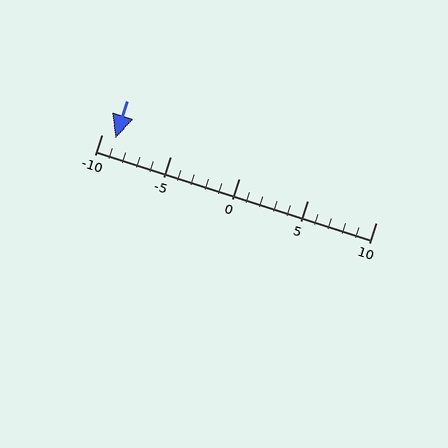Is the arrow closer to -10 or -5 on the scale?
The arrow is closer to -10.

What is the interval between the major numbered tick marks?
The major tick marks are spaced 5 units apart.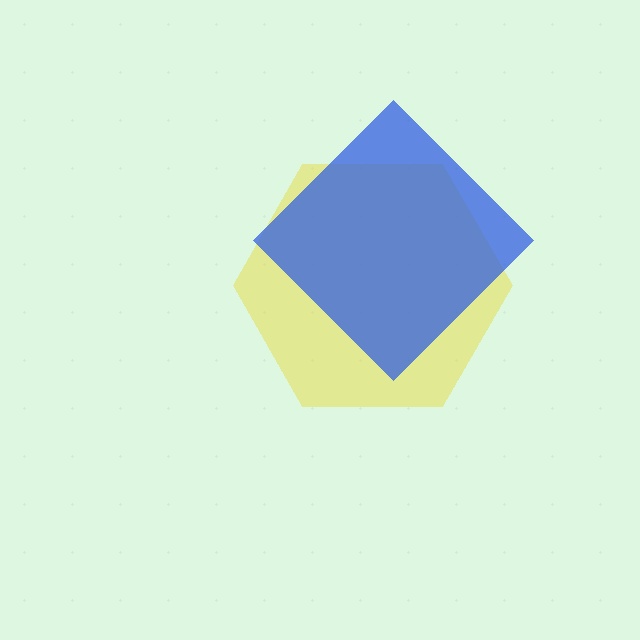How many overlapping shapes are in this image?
There are 2 overlapping shapes in the image.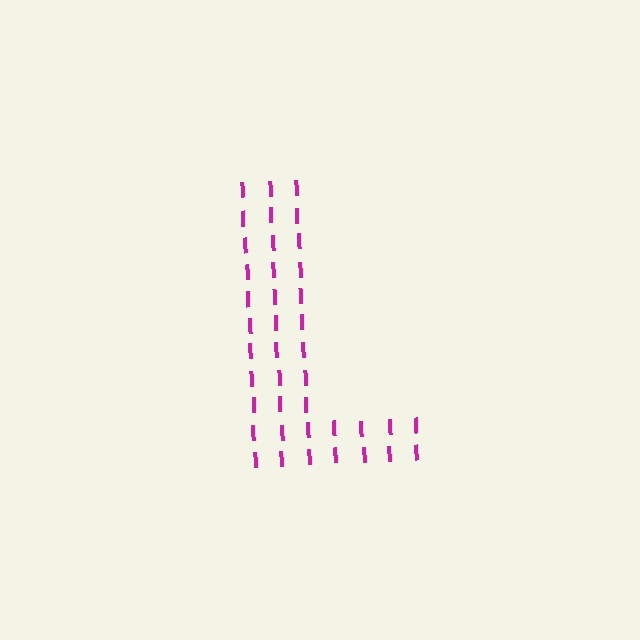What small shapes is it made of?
It is made of small letter I's.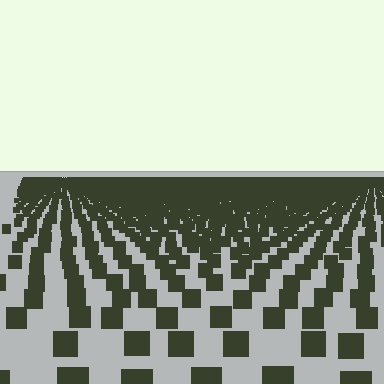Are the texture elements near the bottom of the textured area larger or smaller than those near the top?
Larger. Near the bottom, elements are closer to the viewer and appear at a bigger on-screen size.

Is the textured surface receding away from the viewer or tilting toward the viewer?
The surface is receding away from the viewer. Texture elements get smaller and denser toward the top.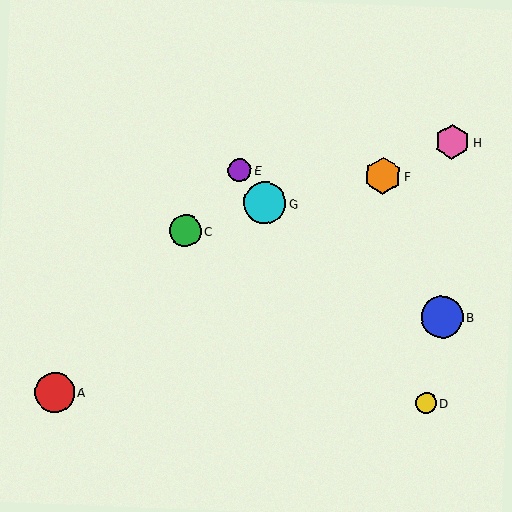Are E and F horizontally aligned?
Yes, both are at y≈170.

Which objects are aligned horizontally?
Objects E, F are aligned horizontally.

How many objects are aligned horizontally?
2 objects (E, F) are aligned horizontally.